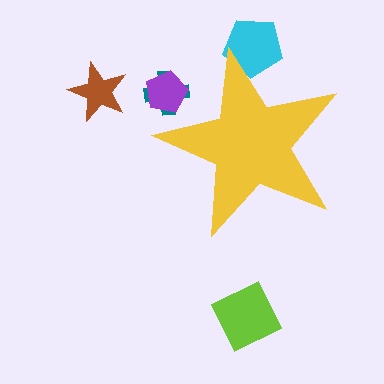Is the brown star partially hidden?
No, the brown star is fully visible.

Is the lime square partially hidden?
No, the lime square is fully visible.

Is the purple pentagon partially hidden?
Yes, the purple pentagon is partially hidden behind the yellow star.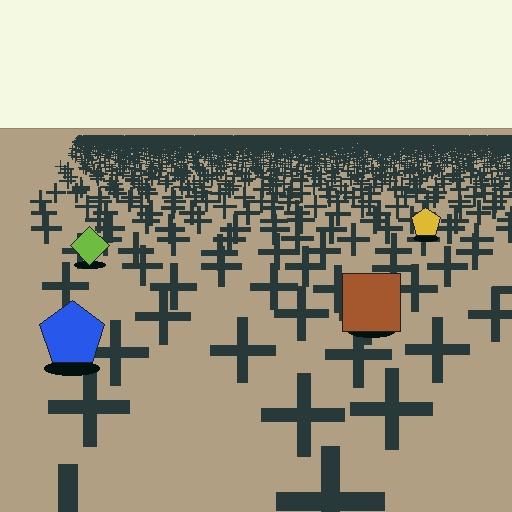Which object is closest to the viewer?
The blue pentagon is closest. The texture marks near it are larger and more spread out.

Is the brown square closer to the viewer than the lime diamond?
Yes. The brown square is closer — you can tell from the texture gradient: the ground texture is coarser near it.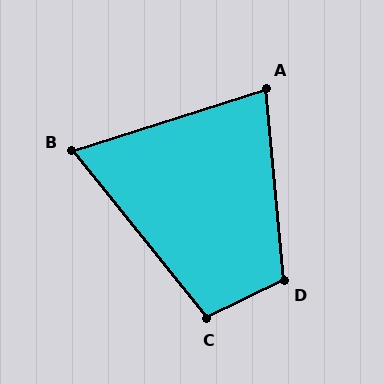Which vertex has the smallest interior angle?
B, at approximately 69 degrees.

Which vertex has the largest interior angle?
D, at approximately 111 degrees.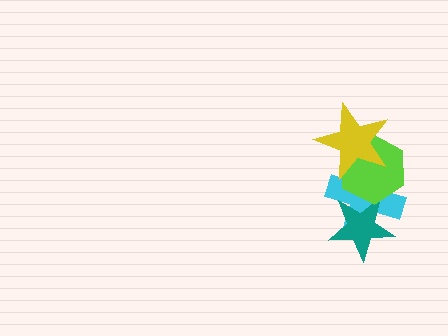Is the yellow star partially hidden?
No, no other shape covers it.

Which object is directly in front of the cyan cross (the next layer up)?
The teal star is directly in front of the cyan cross.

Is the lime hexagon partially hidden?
Yes, it is partially covered by another shape.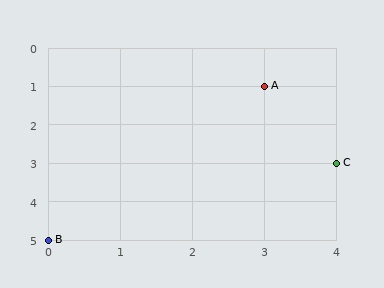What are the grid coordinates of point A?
Point A is at grid coordinates (3, 1).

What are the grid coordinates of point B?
Point B is at grid coordinates (0, 5).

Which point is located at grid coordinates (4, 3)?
Point C is at (4, 3).